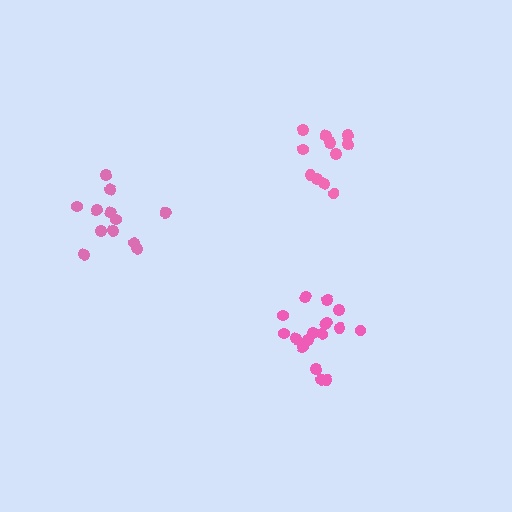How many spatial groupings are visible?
There are 3 spatial groupings.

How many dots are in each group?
Group 1: 17 dots, Group 2: 12 dots, Group 3: 12 dots (41 total).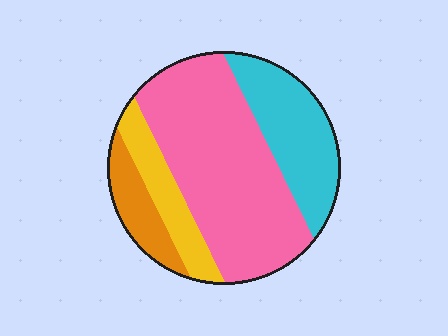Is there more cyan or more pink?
Pink.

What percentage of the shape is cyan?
Cyan takes up about one quarter (1/4) of the shape.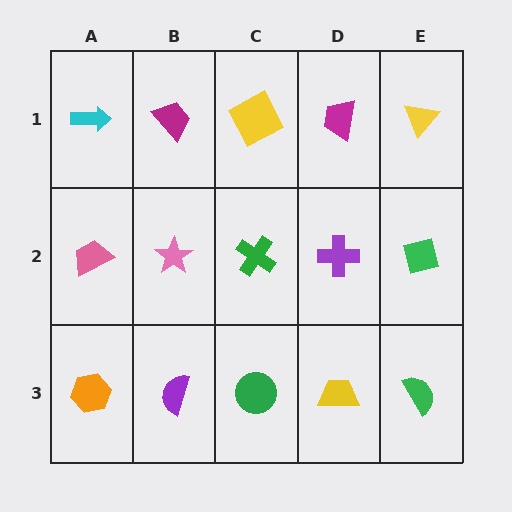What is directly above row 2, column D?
A magenta trapezoid.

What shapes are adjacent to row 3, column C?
A green cross (row 2, column C), a purple semicircle (row 3, column B), a yellow trapezoid (row 3, column D).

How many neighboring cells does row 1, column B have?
3.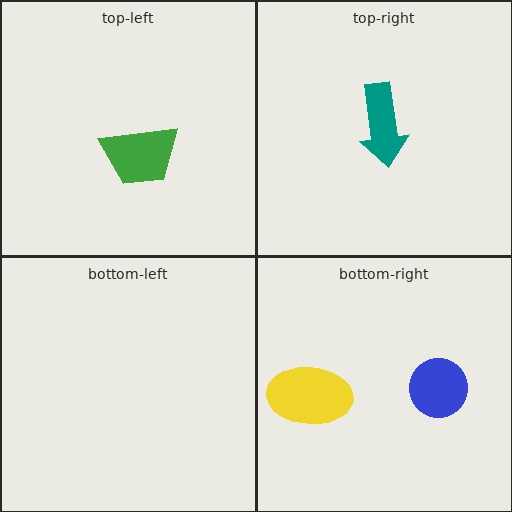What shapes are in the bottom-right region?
The yellow ellipse, the blue circle.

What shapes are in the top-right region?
The teal arrow.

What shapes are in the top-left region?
The green trapezoid.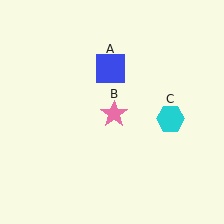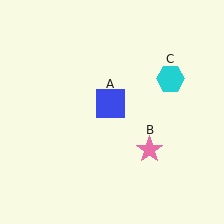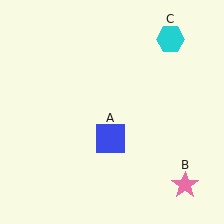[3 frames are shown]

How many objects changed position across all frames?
3 objects changed position: blue square (object A), pink star (object B), cyan hexagon (object C).